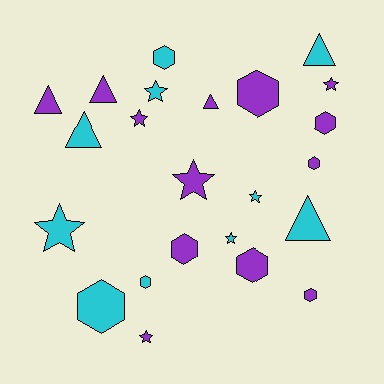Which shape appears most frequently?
Hexagon, with 9 objects.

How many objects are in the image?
There are 23 objects.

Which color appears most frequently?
Purple, with 13 objects.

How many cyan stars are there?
There are 4 cyan stars.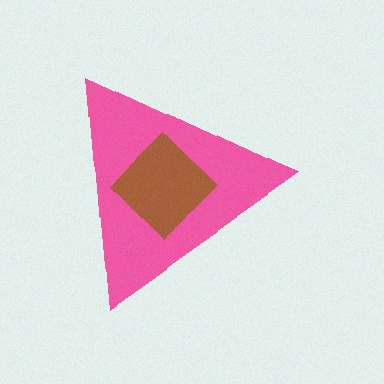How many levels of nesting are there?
2.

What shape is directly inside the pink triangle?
The brown diamond.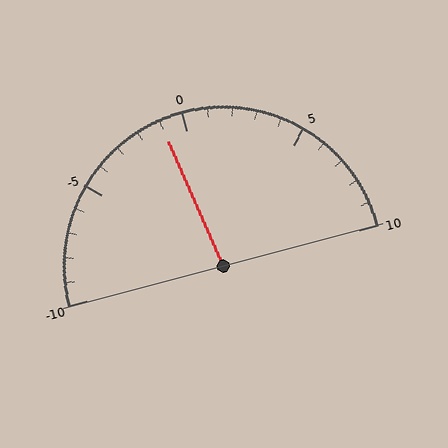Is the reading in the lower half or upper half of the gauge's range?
The reading is in the lower half of the range (-10 to 10).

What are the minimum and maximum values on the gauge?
The gauge ranges from -10 to 10.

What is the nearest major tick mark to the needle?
The nearest major tick mark is 0.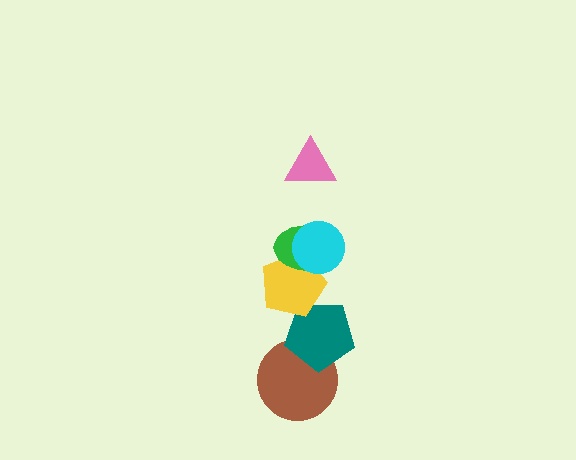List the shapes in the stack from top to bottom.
From top to bottom: the pink triangle, the cyan circle, the green ellipse, the yellow pentagon, the teal pentagon, the brown circle.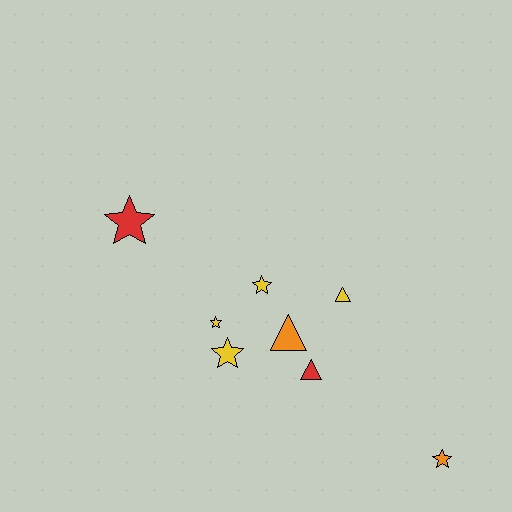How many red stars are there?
There is 1 red star.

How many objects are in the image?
There are 8 objects.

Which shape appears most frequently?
Star, with 5 objects.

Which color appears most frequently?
Yellow, with 4 objects.